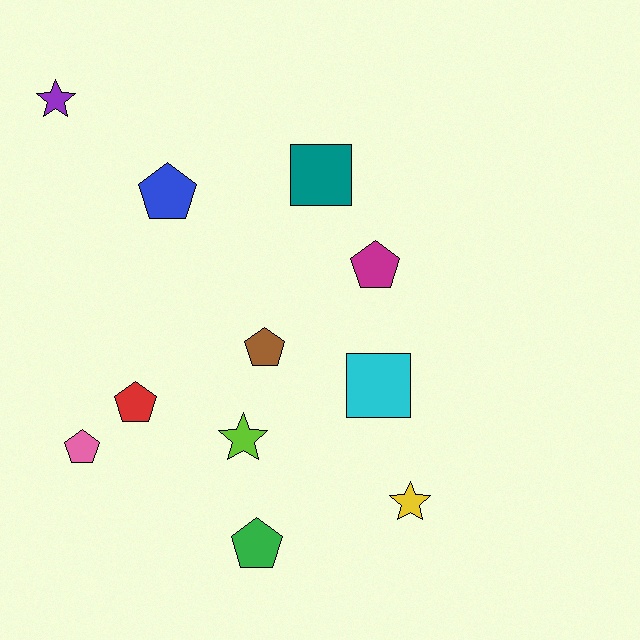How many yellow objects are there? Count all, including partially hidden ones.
There is 1 yellow object.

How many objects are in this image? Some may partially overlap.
There are 11 objects.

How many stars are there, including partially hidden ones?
There are 3 stars.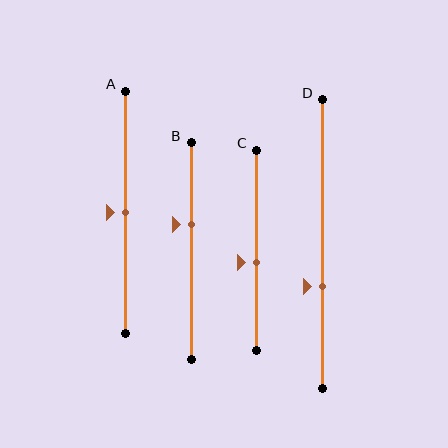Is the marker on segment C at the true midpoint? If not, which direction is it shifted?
No, the marker on segment C is shifted downward by about 6% of the segment length.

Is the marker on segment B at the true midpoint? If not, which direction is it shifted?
No, the marker on segment B is shifted upward by about 13% of the segment length.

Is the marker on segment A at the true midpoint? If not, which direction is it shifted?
Yes, the marker on segment A is at the true midpoint.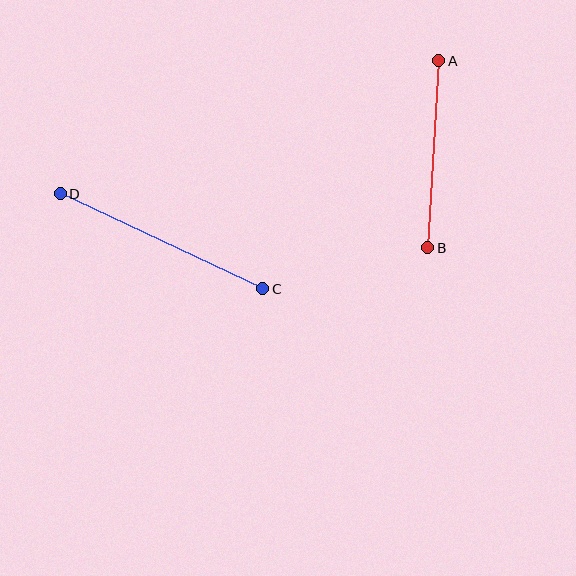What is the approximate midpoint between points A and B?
The midpoint is at approximately (433, 154) pixels.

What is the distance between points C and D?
The distance is approximately 224 pixels.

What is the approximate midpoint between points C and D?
The midpoint is at approximately (162, 241) pixels.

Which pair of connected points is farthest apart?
Points C and D are farthest apart.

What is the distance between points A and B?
The distance is approximately 187 pixels.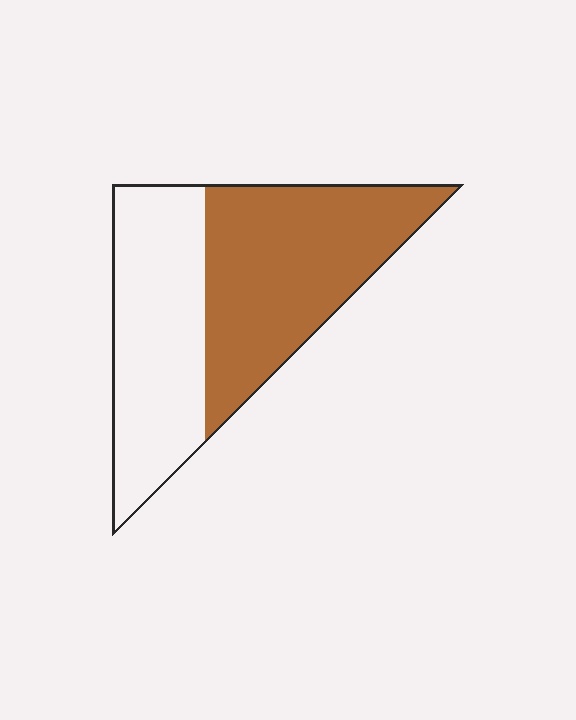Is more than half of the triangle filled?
Yes.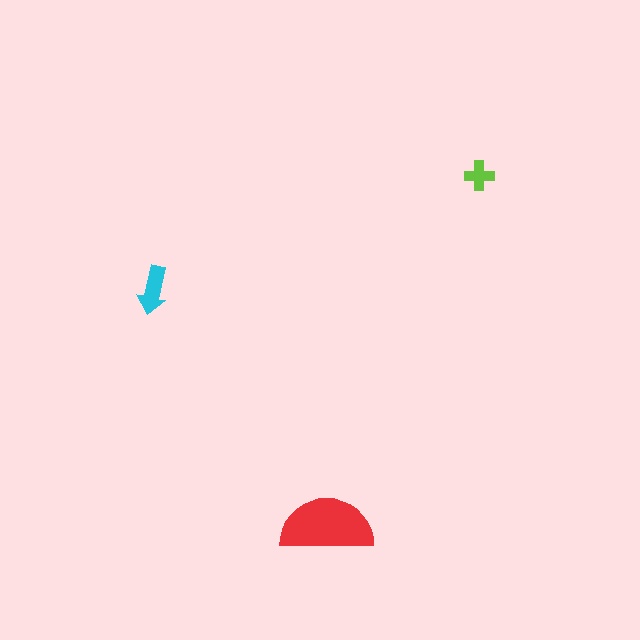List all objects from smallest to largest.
The lime cross, the cyan arrow, the red semicircle.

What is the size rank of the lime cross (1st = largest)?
3rd.